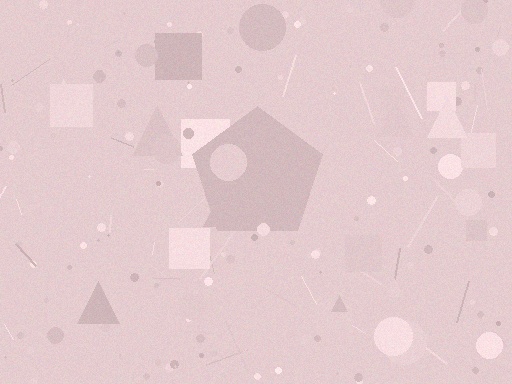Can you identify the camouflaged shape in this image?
The camouflaged shape is a pentagon.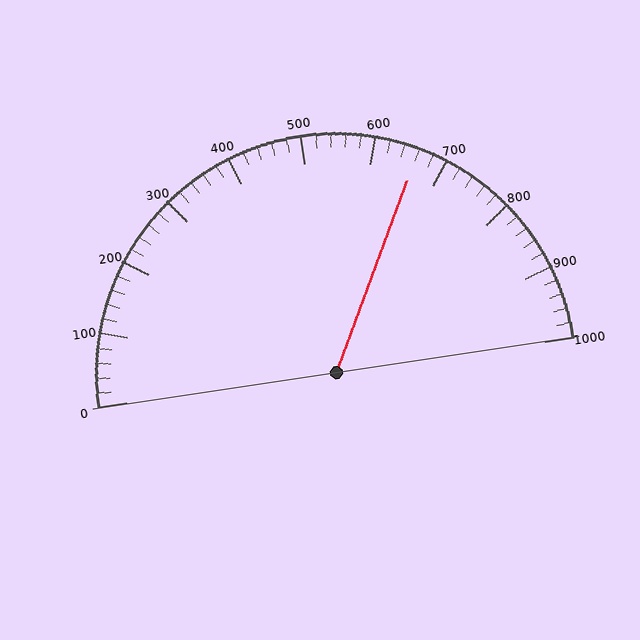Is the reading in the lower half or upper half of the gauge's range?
The reading is in the upper half of the range (0 to 1000).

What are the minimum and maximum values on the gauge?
The gauge ranges from 0 to 1000.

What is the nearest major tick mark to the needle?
The nearest major tick mark is 700.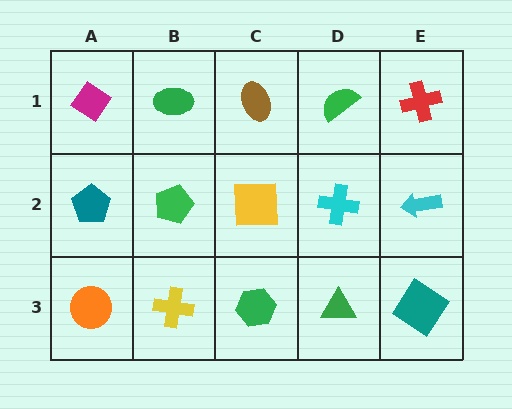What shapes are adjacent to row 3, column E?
A cyan arrow (row 2, column E), a green triangle (row 3, column D).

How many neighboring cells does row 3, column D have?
3.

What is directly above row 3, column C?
A yellow square.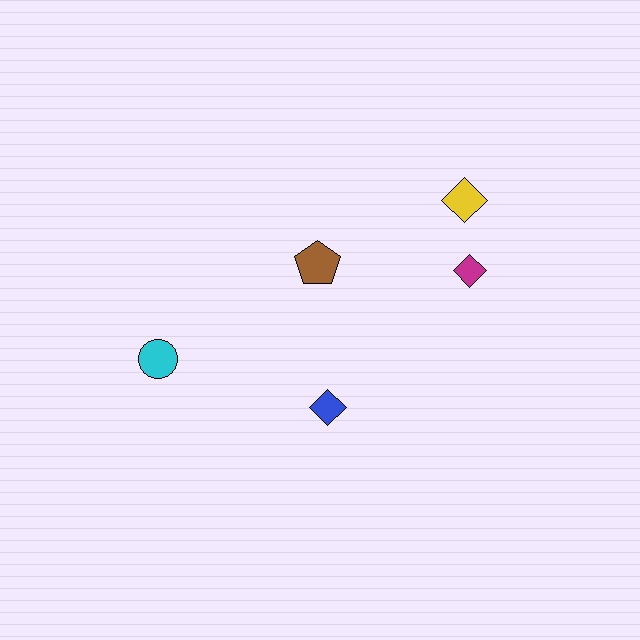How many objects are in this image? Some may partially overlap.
There are 5 objects.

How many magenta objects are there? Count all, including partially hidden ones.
There is 1 magenta object.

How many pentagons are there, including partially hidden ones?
There is 1 pentagon.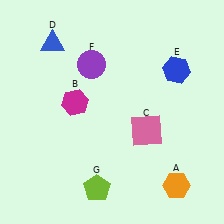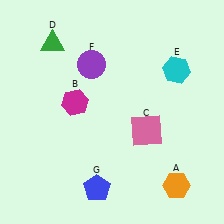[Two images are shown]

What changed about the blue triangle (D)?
In Image 1, D is blue. In Image 2, it changed to green.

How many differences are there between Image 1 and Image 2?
There are 3 differences between the two images.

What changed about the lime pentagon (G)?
In Image 1, G is lime. In Image 2, it changed to blue.